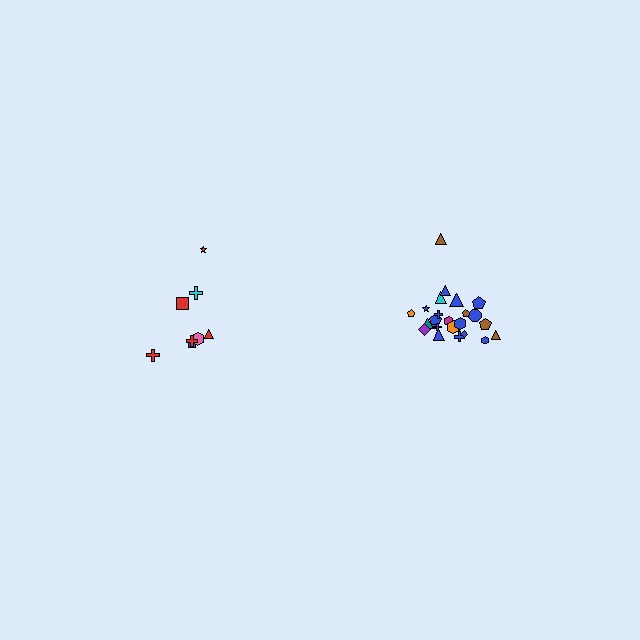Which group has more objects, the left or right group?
The right group.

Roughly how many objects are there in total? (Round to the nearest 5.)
Roughly 35 objects in total.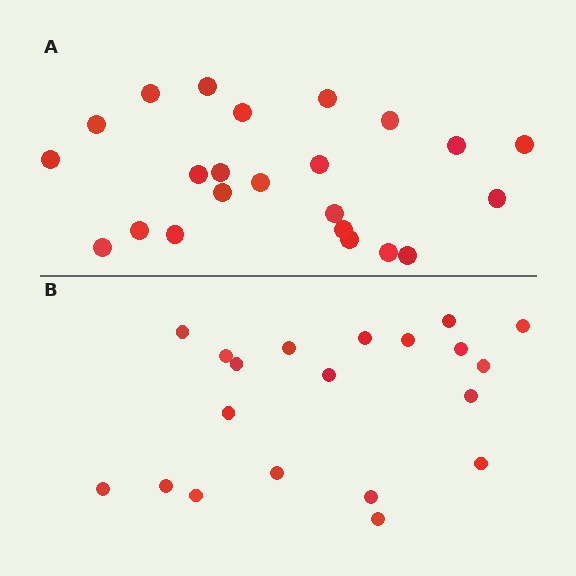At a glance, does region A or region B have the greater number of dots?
Region A (the top region) has more dots.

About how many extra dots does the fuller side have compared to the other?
Region A has just a few more — roughly 2 or 3 more dots than region B.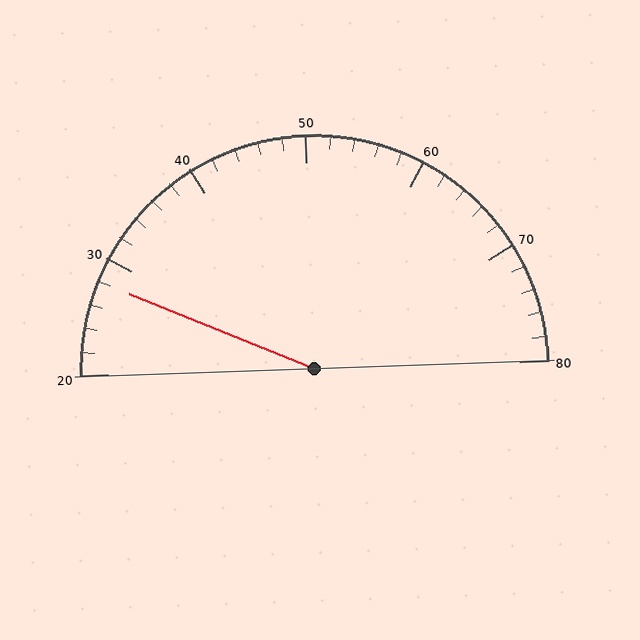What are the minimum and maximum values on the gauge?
The gauge ranges from 20 to 80.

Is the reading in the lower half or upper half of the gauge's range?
The reading is in the lower half of the range (20 to 80).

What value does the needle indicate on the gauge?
The needle indicates approximately 28.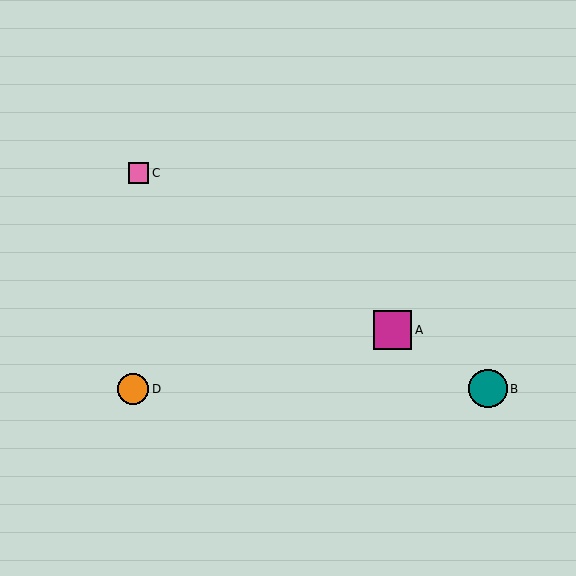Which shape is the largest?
The magenta square (labeled A) is the largest.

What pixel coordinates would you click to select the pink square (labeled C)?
Click at (139, 173) to select the pink square C.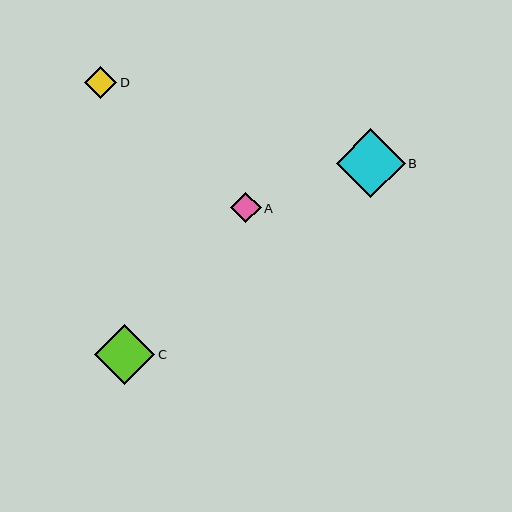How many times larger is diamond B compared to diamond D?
Diamond B is approximately 2.1 times the size of diamond D.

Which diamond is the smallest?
Diamond A is the smallest with a size of approximately 30 pixels.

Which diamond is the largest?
Diamond B is the largest with a size of approximately 69 pixels.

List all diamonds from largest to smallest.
From largest to smallest: B, C, D, A.